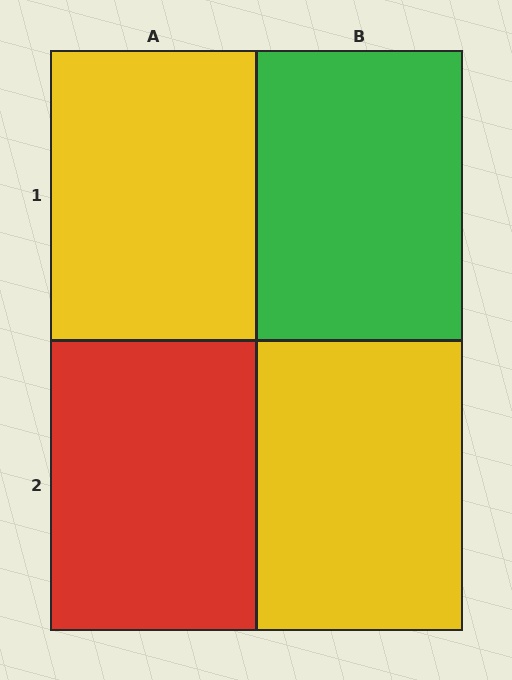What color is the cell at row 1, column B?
Green.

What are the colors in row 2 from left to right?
Red, yellow.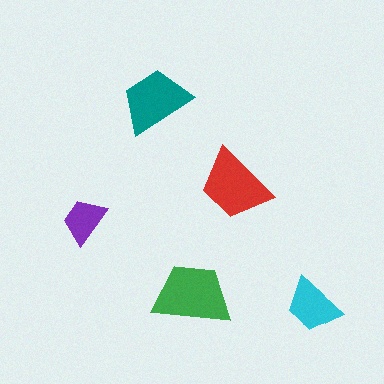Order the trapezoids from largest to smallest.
the green one, the red one, the teal one, the cyan one, the purple one.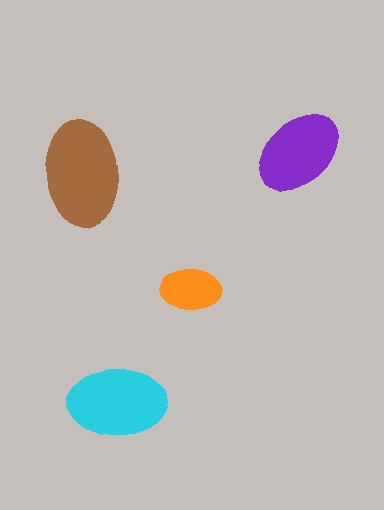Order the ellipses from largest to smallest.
the brown one, the cyan one, the purple one, the orange one.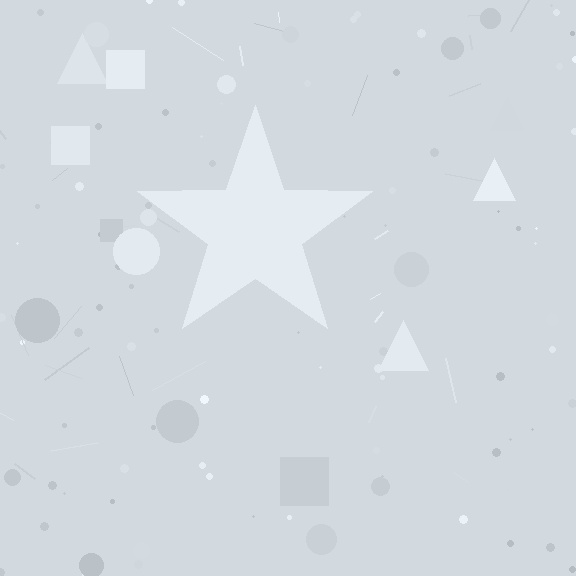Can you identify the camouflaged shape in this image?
The camouflaged shape is a star.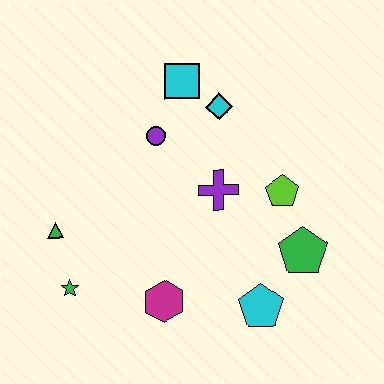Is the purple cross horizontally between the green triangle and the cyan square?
No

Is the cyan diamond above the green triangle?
Yes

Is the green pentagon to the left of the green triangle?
No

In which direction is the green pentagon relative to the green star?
The green pentagon is to the right of the green star.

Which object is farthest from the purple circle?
The cyan pentagon is farthest from the purple circle.